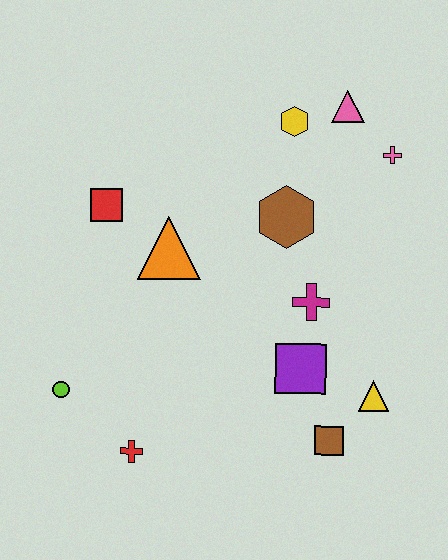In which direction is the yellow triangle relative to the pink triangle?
The yellow triangle is below the pink triangle.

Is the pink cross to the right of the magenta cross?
Yes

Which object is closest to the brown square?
The yellow triangle is closest to the brown square.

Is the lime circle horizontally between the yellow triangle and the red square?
No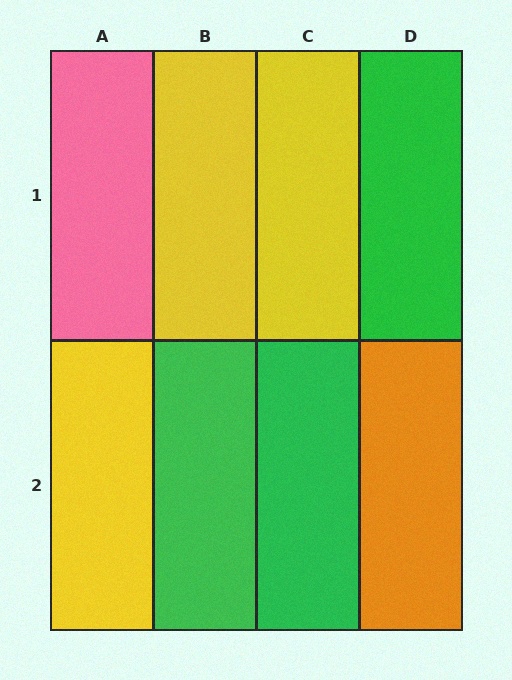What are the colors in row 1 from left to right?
Pink, yellow, yellow, green.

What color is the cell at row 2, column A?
Yellow.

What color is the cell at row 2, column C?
Green.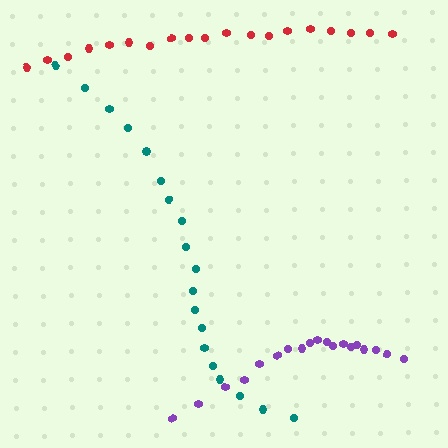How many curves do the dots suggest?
There are 3 distinct paths.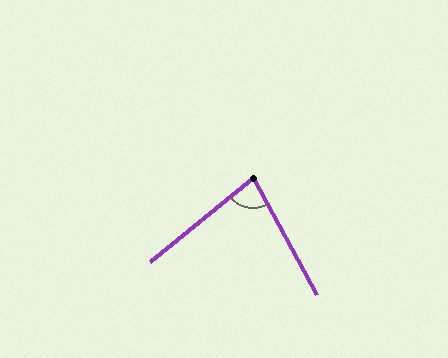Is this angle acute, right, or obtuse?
It is acute.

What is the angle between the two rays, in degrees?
Approximately 79 degrees.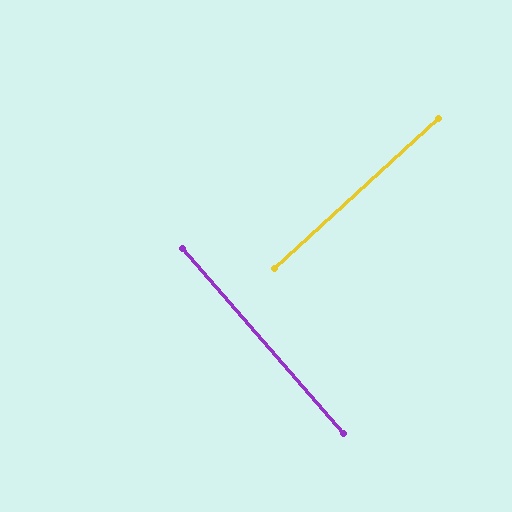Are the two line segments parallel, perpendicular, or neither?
Perpendicular — they meet at approximately 89°.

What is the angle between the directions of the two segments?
Approximately 89 degrees.